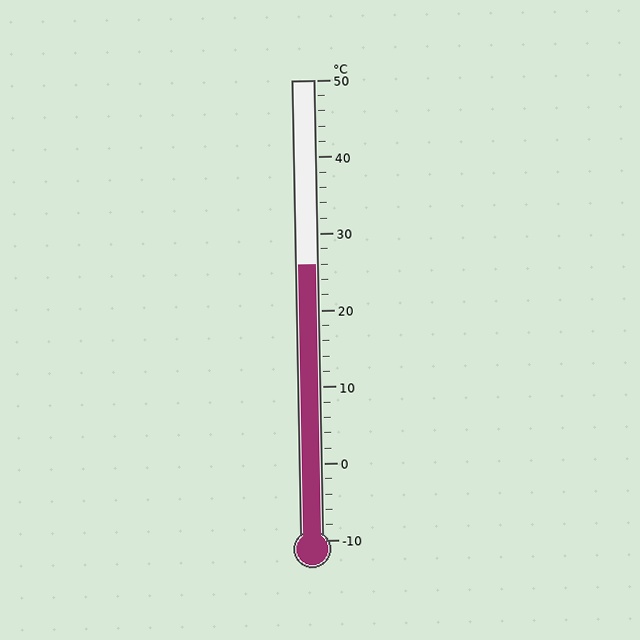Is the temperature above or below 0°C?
The temperature is above 0°C.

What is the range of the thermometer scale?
The thermometer scale ranges from -10°C to 50°C.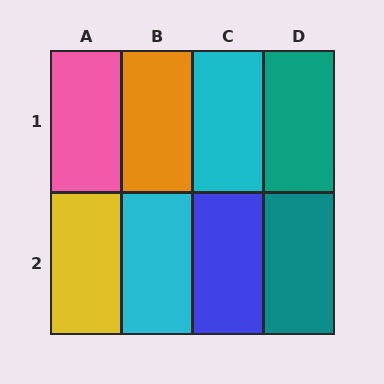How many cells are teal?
2 cells are teal.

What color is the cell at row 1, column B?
Orange.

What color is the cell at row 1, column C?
Cyan.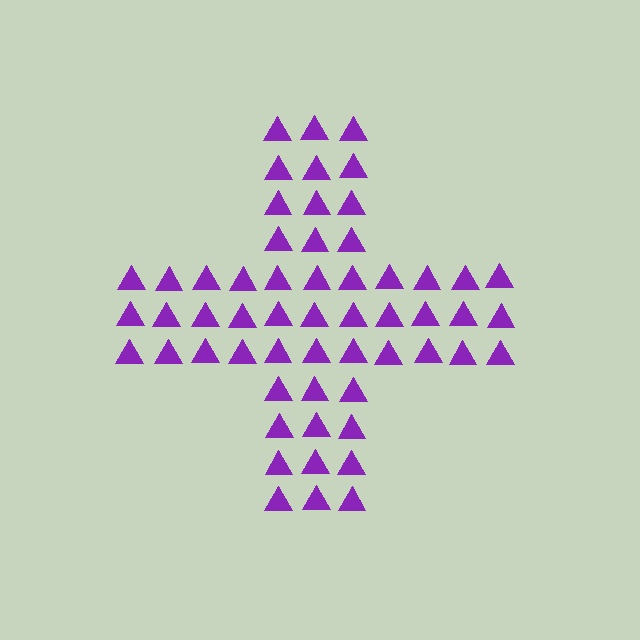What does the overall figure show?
The overall figure shows a cross.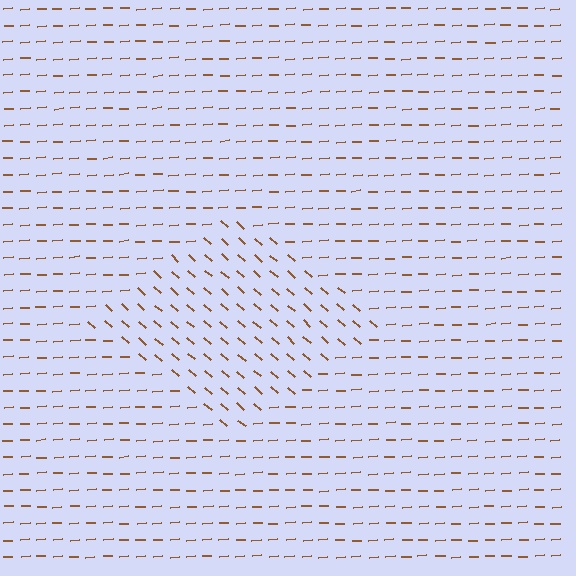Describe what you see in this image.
The image is filled with small brown line segments. A diamond region in the image has lines oriented differently from the surrounding lines, creating a visible texture boundary.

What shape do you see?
I see a diamond.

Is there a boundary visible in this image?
Yes, there is a texture boundary formed by a change in line orientation.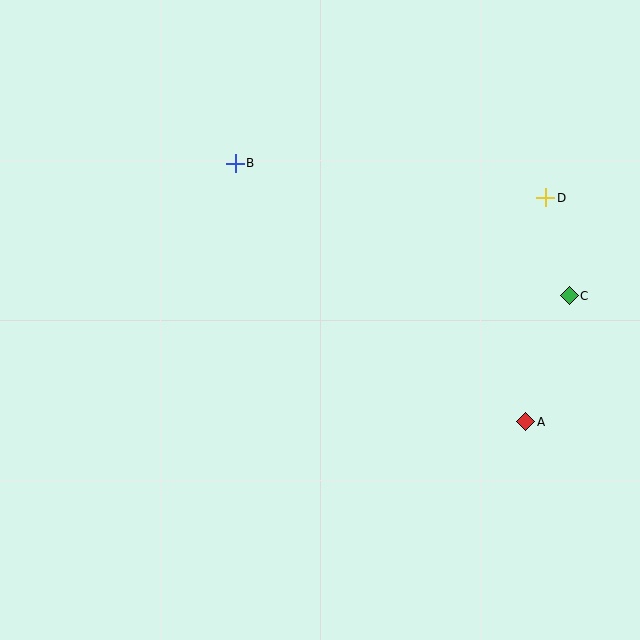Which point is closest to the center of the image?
Point B at (235, 163) is closest to the center.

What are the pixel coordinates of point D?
Point D is at (546, 198).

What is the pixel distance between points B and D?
The distance between B and D is 312 pixels.